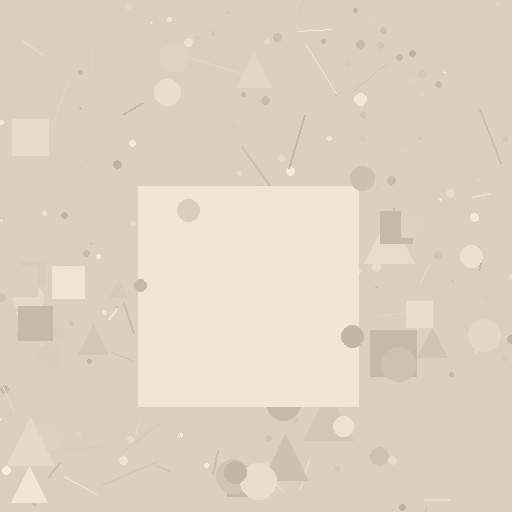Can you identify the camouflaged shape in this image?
The camouflaged shape is a square.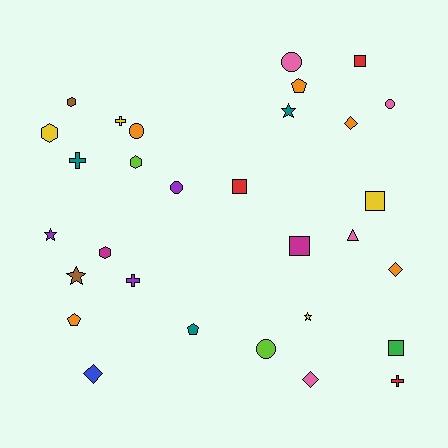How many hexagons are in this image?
There are 4 hexagons.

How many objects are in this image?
There are 30 objects.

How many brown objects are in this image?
There are 2 brown objects.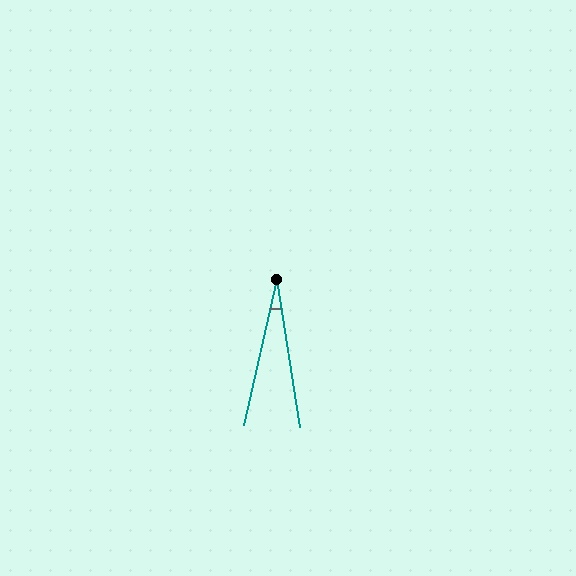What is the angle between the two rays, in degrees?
Approximately 22 degrees.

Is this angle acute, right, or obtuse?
It is acute.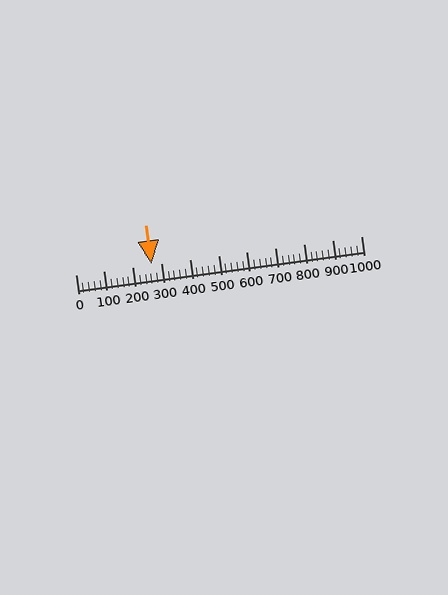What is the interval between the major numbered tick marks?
The major tick marks are spaced 100 units apart.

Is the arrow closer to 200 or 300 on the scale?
The arrow is closer to 300.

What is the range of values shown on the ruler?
The ruler shows values from 0 to 1000.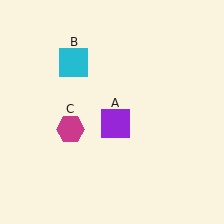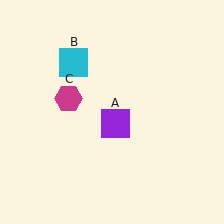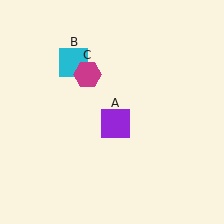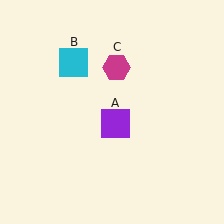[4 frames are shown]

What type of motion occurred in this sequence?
The magenta hexagon (object C) rotated clockwise around the center of the scene.